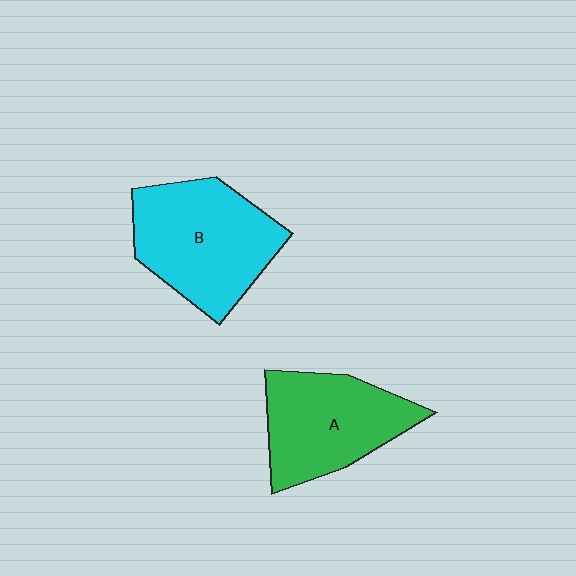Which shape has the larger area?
Shape B (cyan).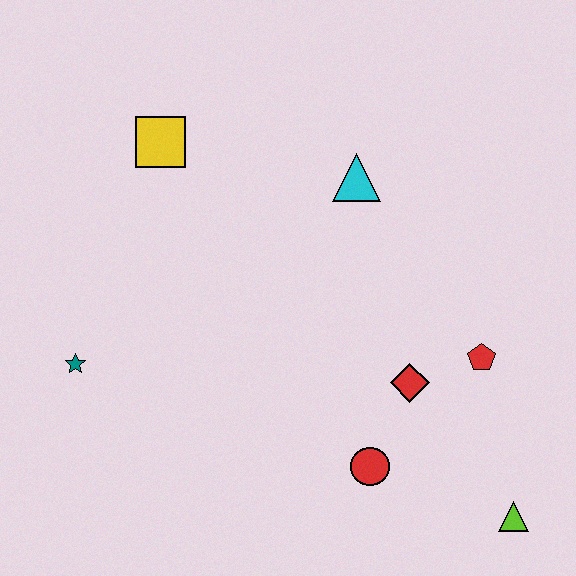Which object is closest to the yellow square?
The cyan triangle is closest to the yellow square.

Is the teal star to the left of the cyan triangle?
Yes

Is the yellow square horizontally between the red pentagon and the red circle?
No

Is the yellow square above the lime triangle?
Yes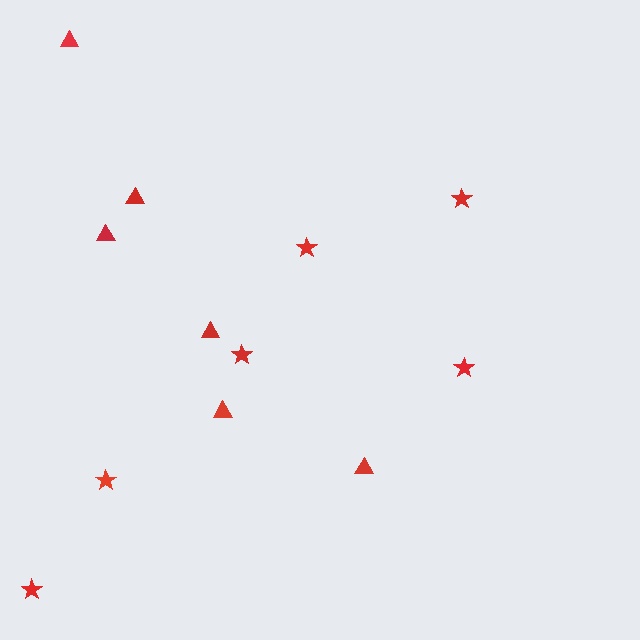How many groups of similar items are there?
There are 2 groups: one group of stars (6) and one group of triangles (6).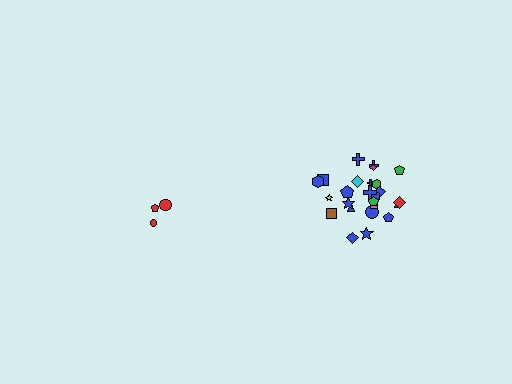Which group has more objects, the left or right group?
The right group.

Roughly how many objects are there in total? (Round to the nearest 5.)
Roughly 30 objects in total.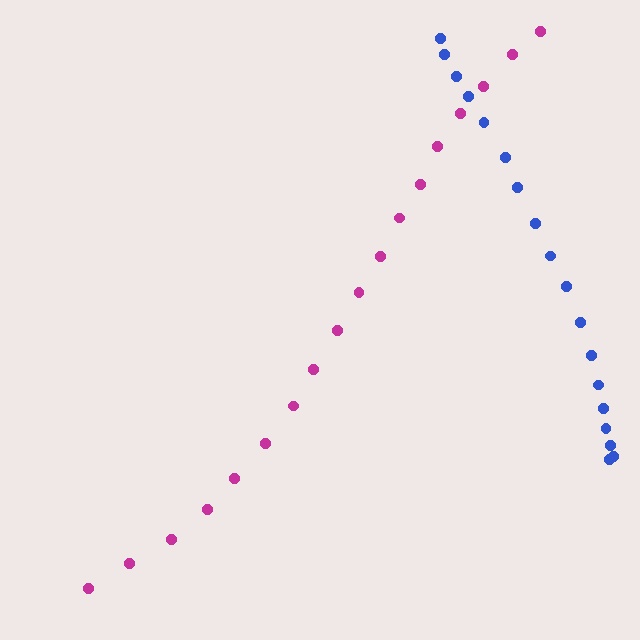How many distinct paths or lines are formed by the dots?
There are 2 distinct paths.